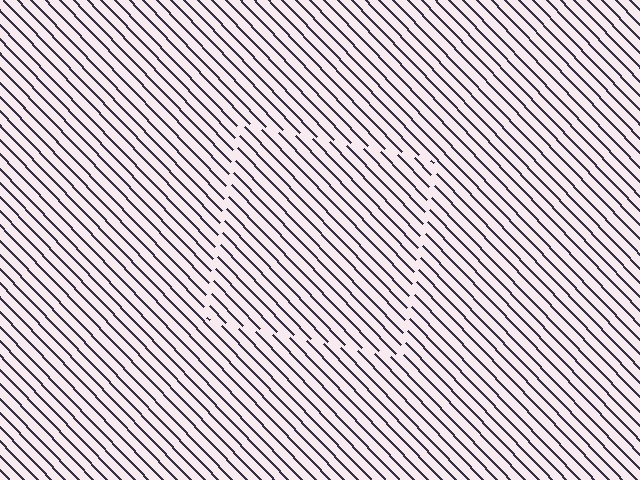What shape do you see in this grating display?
An illusory square. The interior of the shape contains the same grating, shifted by half a period — the contour is defined by the phase discontinuity where line-ends from the inner and outer gratings abut.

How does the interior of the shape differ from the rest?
The interior of the shape contains the same grating, shifted by half a period — the contour is defined by the phase discontinuity where line-ends from the inner and outer gratings abut.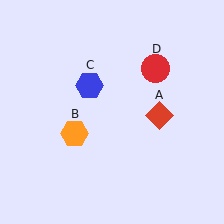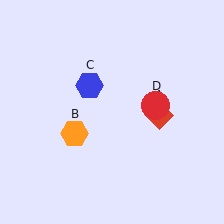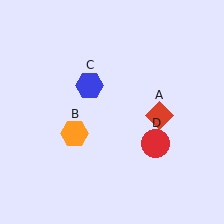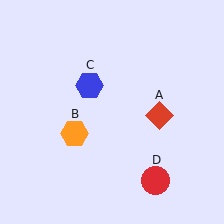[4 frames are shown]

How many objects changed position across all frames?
1 object changed position: red circle (object D).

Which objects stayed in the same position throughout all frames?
Red diamond (object A) and orange hexagon (object B) and blue hexagon (object C) remained stationary.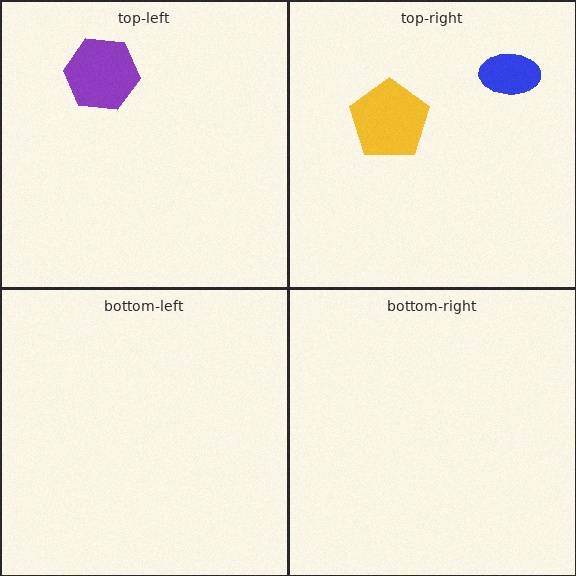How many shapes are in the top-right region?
2.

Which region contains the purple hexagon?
The top-left region.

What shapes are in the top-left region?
The purple hexagon.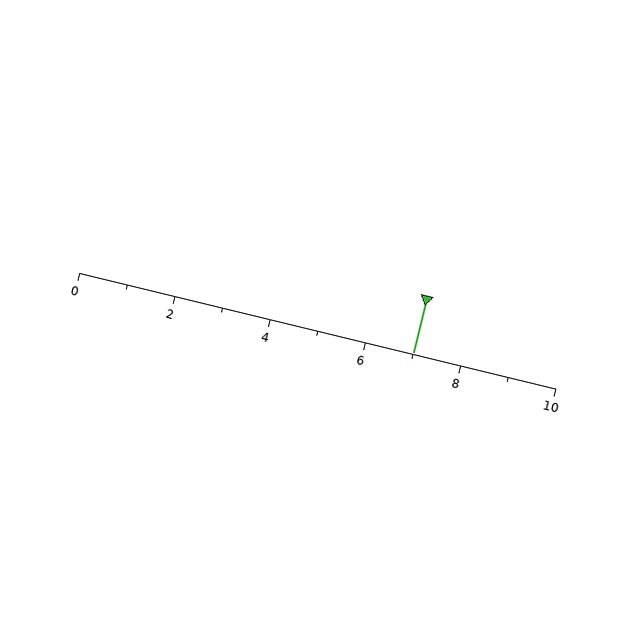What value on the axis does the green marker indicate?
The marker indicates approximately 7.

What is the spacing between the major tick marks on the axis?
The major ticks are spaced 2 apart.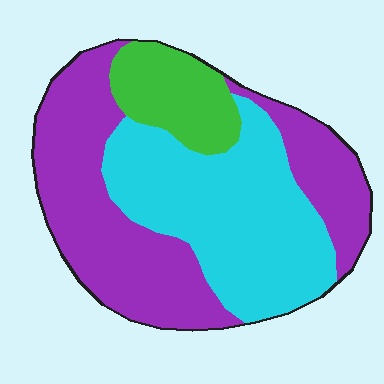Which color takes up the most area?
Purple, at roughly 45%.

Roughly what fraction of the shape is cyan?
Cyan takes up between a quarter and a half of the shape.